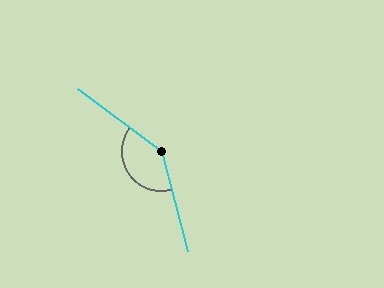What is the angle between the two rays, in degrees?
Approximately 141 degrees.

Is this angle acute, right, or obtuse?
It is obtuse.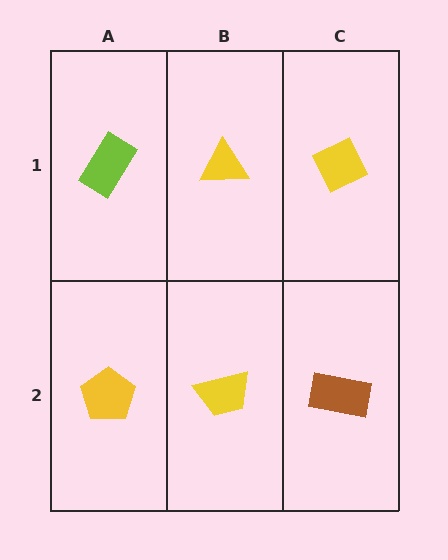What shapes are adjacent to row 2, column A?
A lime rectangle (row 1, column A), a yellow trapezoid (row 2, column B).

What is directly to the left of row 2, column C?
A yellow trapezoid.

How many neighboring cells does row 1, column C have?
2.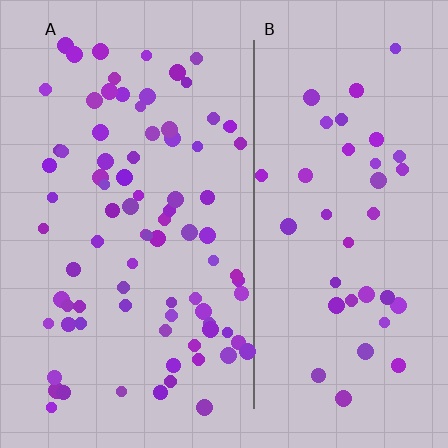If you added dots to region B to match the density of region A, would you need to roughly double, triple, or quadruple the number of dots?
Approximately double.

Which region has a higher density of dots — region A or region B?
A (the left).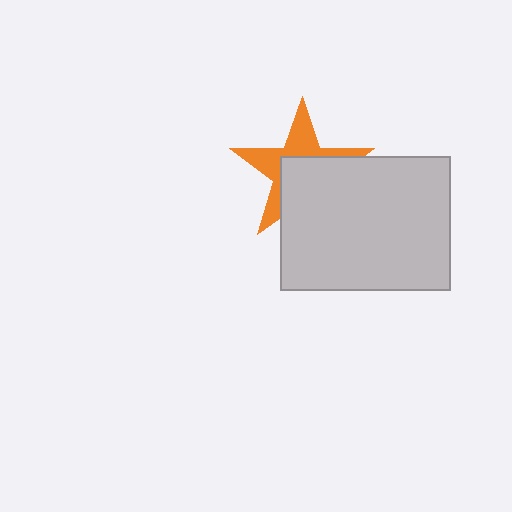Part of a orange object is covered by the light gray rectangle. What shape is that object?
It is a star.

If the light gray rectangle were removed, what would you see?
You would see the complete orange star.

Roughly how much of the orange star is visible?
About half of it is visible (roughly 47%).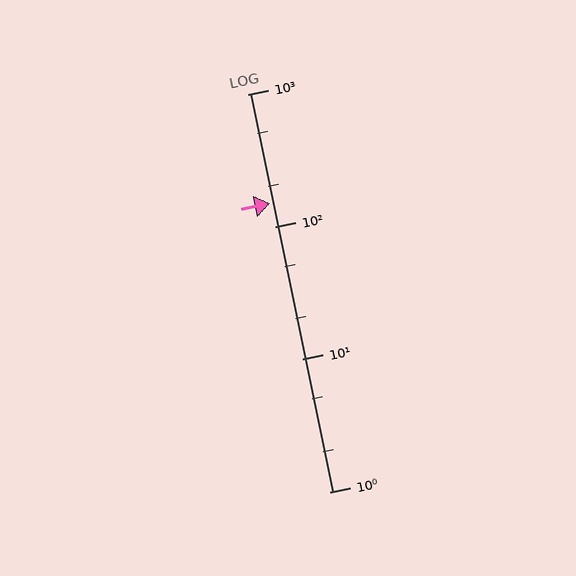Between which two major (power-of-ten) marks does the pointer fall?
The pointer is between 100 and 1000.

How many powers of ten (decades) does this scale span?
The scale spans 3 decades, from 1 to 1000.